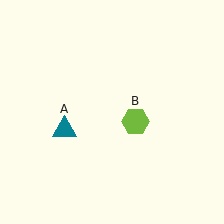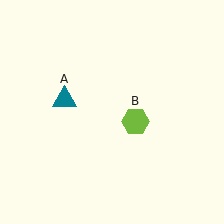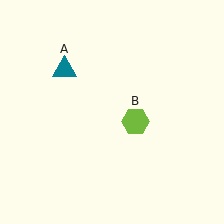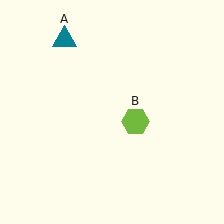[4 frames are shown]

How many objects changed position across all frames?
1 object changed position: teal triangle (object A).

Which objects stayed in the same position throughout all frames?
Lime hexagon (object B) remained stationary.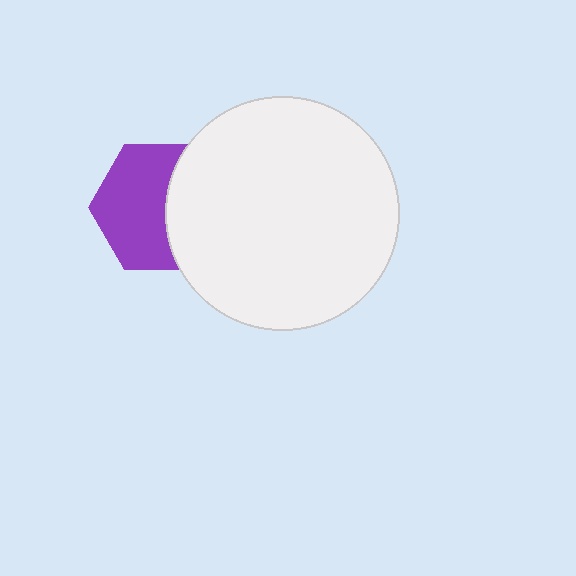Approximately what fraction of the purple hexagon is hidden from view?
Roughly 41% of the purple hexagon is hidden behind the white circle.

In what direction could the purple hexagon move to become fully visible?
The purple hexagon could move left. That would shift it out from behind the white circle entirely.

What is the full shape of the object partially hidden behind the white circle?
The partially hidden object is a purple hexagon.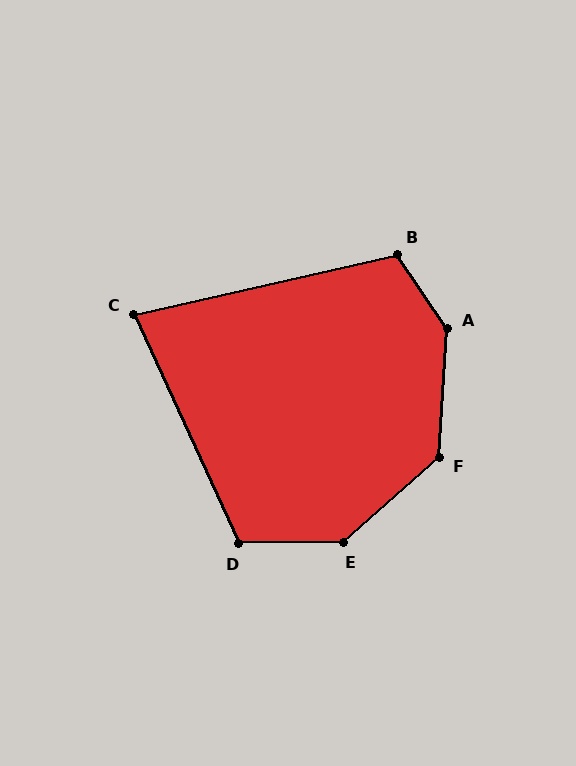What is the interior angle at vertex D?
Approximately 113 degrees (obtuse).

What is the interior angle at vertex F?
Approximately 135 degrees (obtuse).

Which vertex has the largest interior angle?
A, at approximately 142 degrees.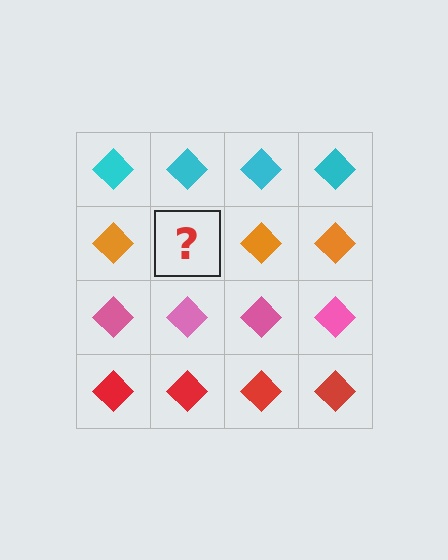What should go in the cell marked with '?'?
The missing cell should contain an orange diamond.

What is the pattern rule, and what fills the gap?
The rule is that each row has a consistent color. The gap should be filled with an orange diamond.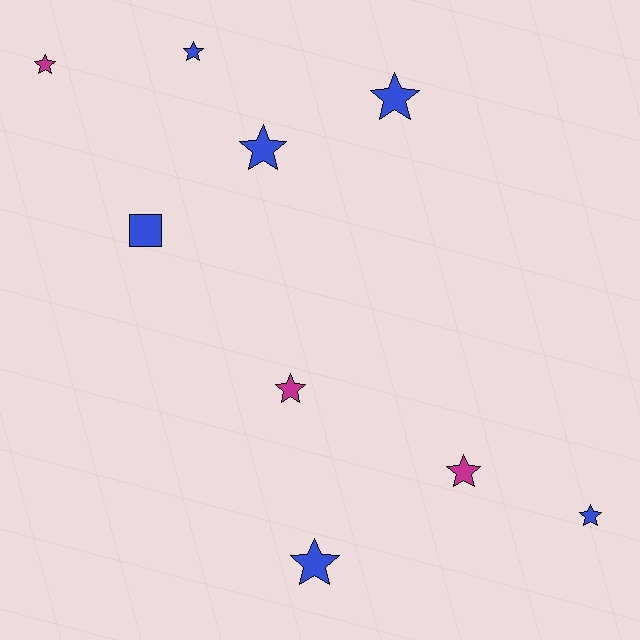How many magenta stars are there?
There are 3 magenta stars.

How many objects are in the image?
There are 9 objects.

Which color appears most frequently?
Blue, with 6 objects.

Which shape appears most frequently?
Star, with 8 objects.